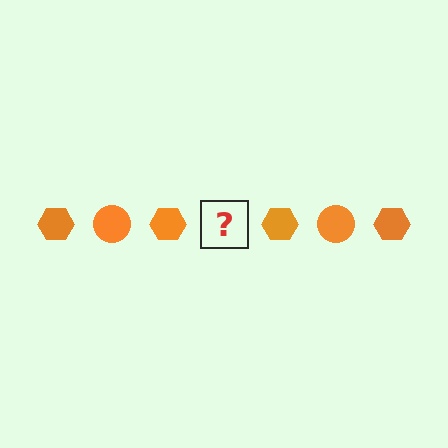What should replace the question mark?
The question mark should be replaced with an orange circle.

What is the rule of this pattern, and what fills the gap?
The rule is that the pattern cycles through hexagon, circle shapes in orange. The gap should be filled with an orange circle.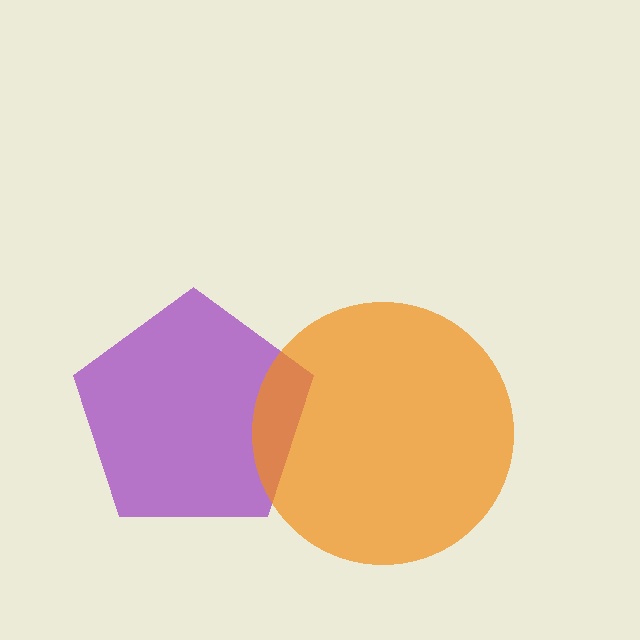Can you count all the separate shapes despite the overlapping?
Yes, there are 2 separate shapes.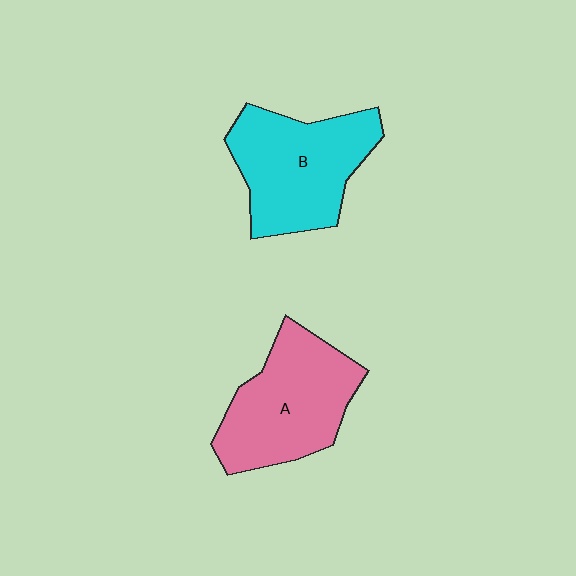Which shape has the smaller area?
Shape A (pink).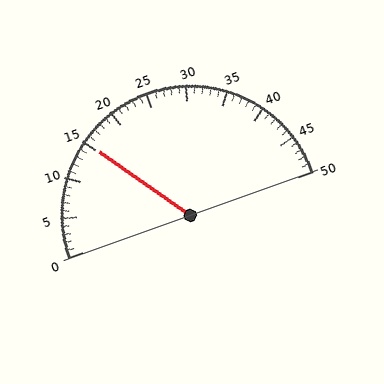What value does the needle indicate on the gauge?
The needle indicates approximately 15.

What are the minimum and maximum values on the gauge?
The gauge ranges from 0 to 50.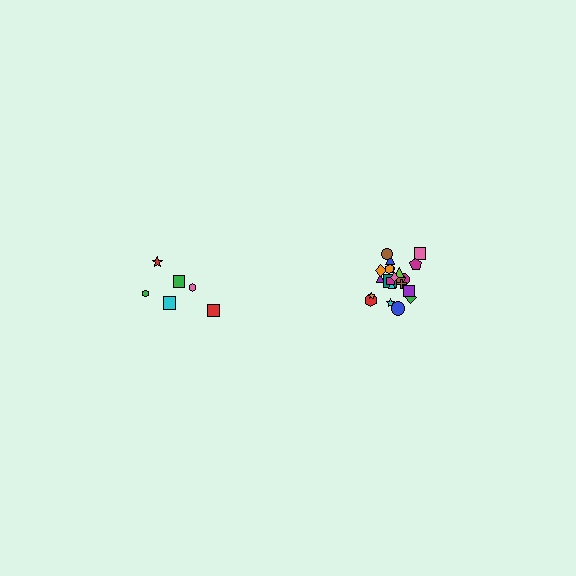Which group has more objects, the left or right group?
The right group.